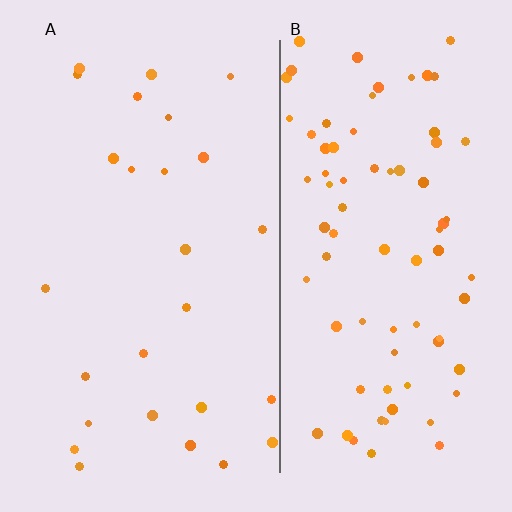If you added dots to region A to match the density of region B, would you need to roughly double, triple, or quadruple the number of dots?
Approximately triple.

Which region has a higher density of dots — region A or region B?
B (the right).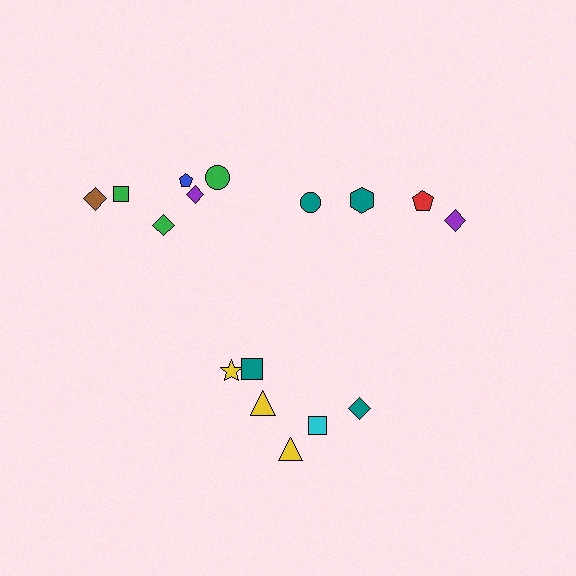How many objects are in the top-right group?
There are 4 objects.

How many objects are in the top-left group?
There are 6 objects.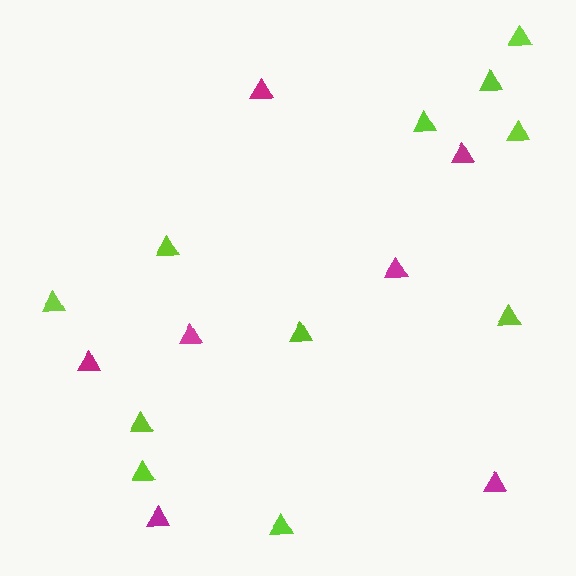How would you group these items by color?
There are 2 groups: one group of magenta triangles (7) and one group of lime triangles (11).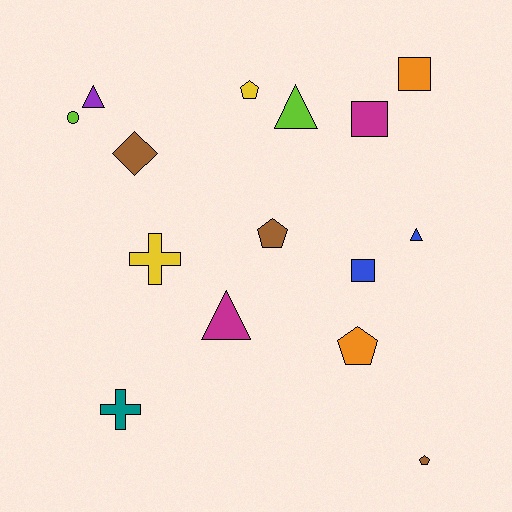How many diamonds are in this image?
There is 1 diamond.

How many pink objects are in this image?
There are no pink objects.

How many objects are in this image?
There are 15 objects.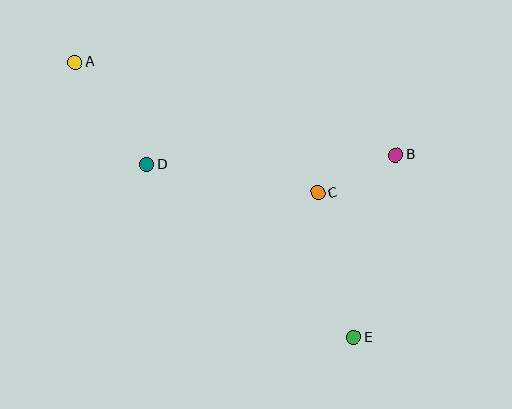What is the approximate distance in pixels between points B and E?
The distance between B and E is approximately 188 pixels.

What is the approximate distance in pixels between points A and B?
The distance between A and B is approximately 334 pixels.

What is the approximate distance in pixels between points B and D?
The distance between B and D is approximately 249 pixels.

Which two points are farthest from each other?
Points A and E are farthest from each other.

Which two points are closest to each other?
Points B and C are closest to each other.